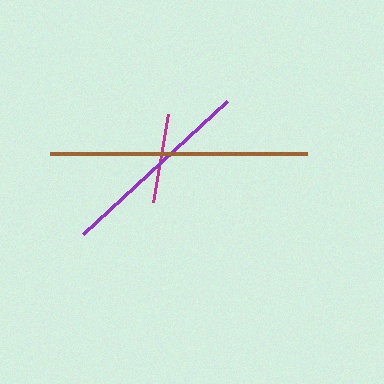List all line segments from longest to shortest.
From longest to shortest: brown, purple, magenta.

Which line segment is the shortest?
The magenta line is the shortest at approximately 89 pixels.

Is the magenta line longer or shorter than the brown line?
The brown line is longer than the magenta line.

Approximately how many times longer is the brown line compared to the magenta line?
The brown line is approximately 2.9 times the length of the magenta line.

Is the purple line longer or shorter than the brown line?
The brown line is longer than the purple line.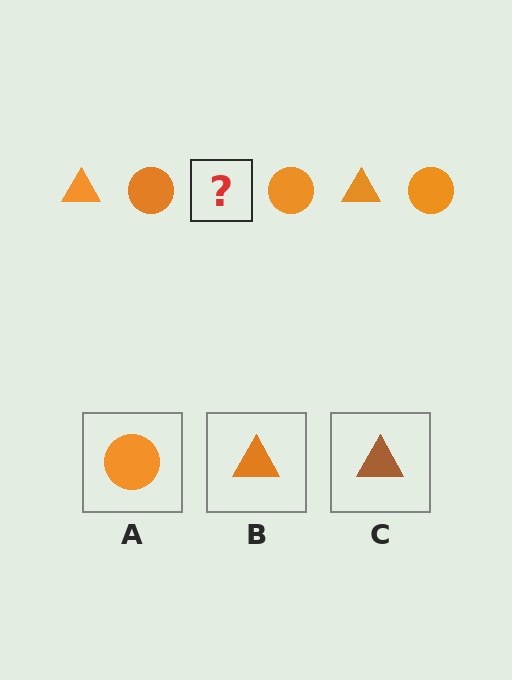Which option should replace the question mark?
Option B.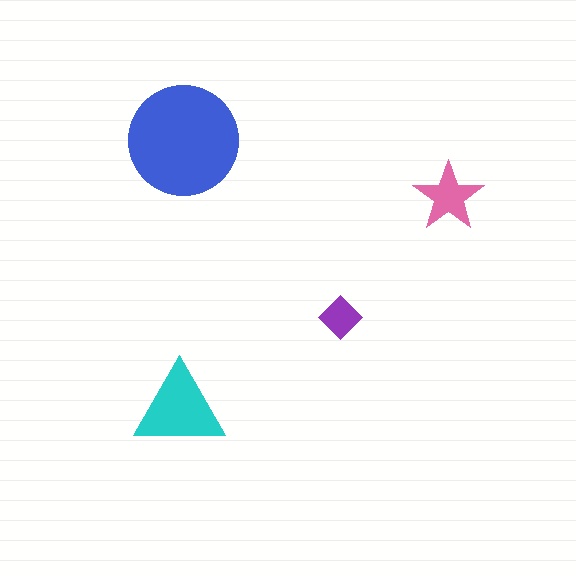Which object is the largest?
The blue circle.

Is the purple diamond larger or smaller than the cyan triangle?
Smaller.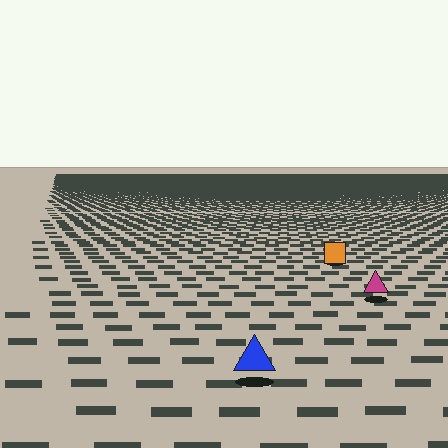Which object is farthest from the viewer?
The orange square is farthest from the viewer. It appears smaller and the ground texture around it is denser.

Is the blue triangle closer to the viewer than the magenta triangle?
Yes. The blue triangle is closer — you can tell from the texture gradient: the ground texture is coarser near it.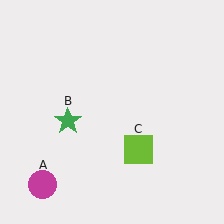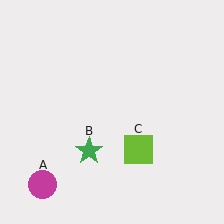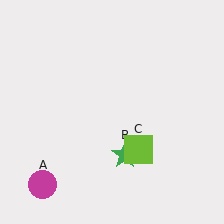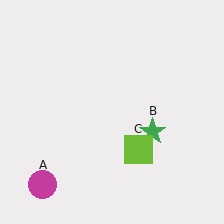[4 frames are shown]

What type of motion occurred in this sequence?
The green star (object B) rotated counterclockwise around the center of the scene.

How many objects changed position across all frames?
1 object changed position: green star (object B).